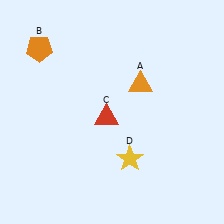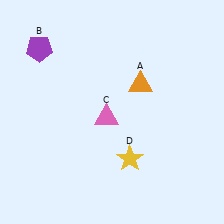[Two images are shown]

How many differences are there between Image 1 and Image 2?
There are 2 differences between the two images.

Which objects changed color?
B changed from orange to purple. C changed from red to pink.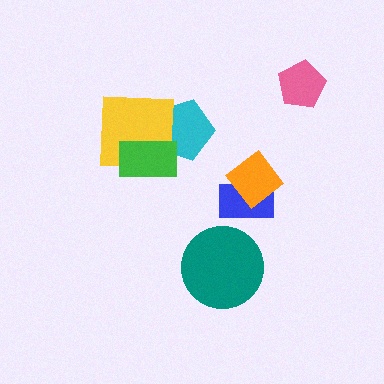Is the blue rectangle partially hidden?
Yes, it is partially covered by another shape.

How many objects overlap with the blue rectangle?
1 object overlaps with the blue rectangle.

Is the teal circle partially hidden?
No, no other shape covers it.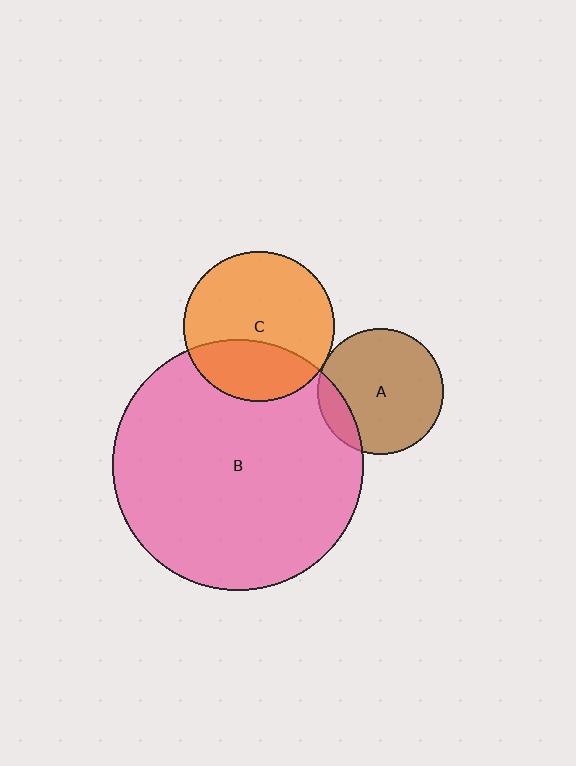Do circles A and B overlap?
Yes.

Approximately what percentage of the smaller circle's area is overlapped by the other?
Approximately 15%.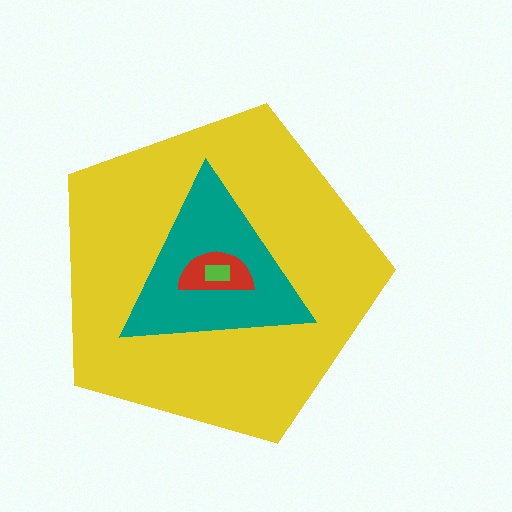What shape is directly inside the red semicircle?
The lime rectangle.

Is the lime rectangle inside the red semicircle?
Yes.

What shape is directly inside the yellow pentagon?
The teal triangle.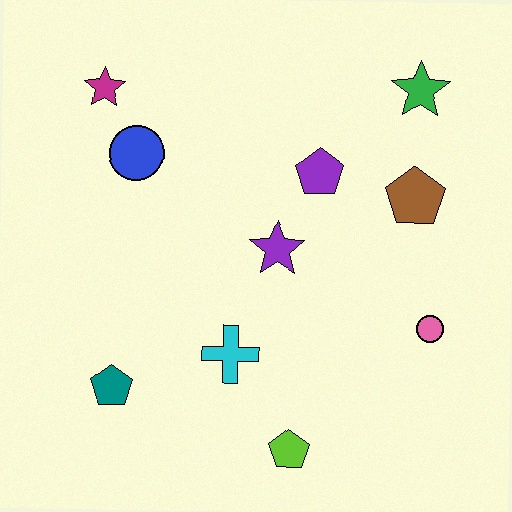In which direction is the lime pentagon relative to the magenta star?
The lime pentagon is below the magenta star.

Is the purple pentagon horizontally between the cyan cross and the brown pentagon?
Yes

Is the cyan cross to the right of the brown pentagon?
No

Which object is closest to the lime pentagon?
The cyan cross is closest to the lime pentagon.